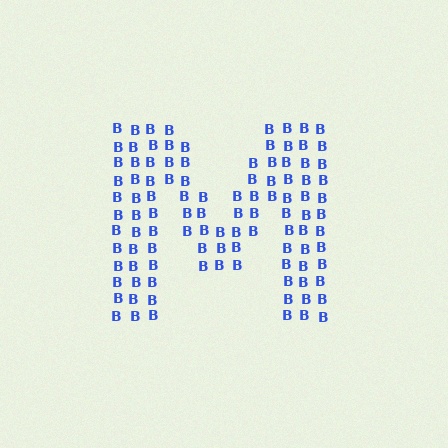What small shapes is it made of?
It is made of small letter B's.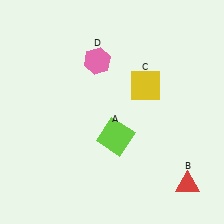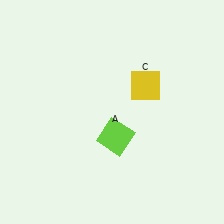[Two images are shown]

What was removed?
The red triangle (B), the pink hexagon (D) were removed in Image 2.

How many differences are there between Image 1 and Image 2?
There are 2 differences between the two images.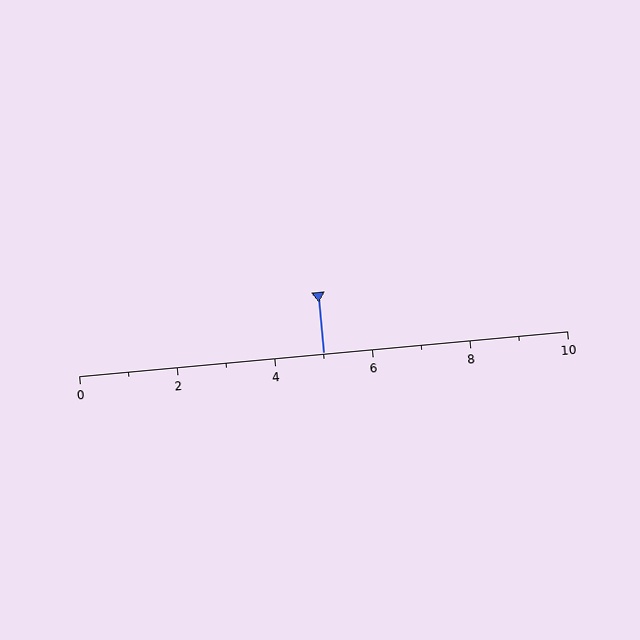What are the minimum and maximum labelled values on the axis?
The axis runs from 0 to 10.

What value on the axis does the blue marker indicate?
The marker indicates approximately 5.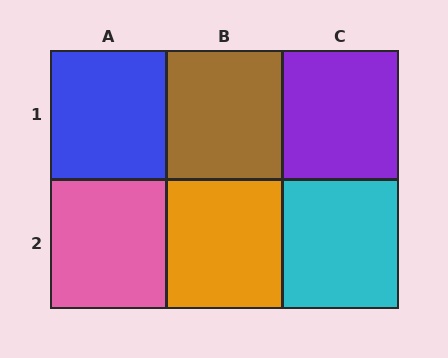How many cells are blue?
1 cell is blue.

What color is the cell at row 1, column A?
Blue.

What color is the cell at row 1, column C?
Purple.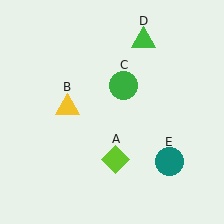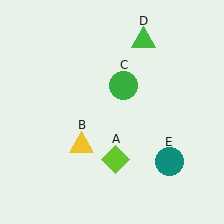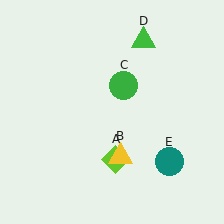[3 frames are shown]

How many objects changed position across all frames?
1 object changed position: yellow triangle (object B).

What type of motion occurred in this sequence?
The yellow triangle (object B) rotated counterclockwise around the center of the scene.